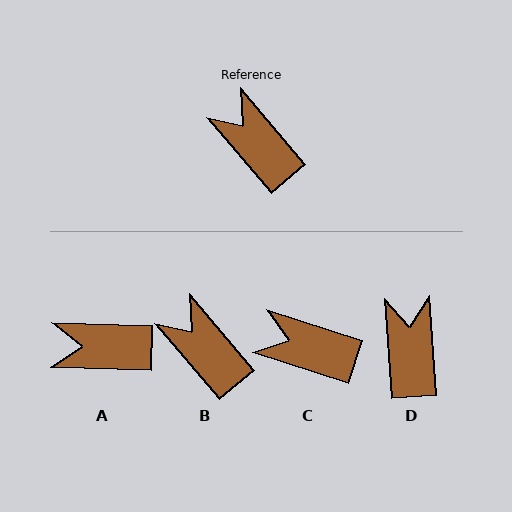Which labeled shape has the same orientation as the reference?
B.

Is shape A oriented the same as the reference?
No, it is off by about 48 degrees.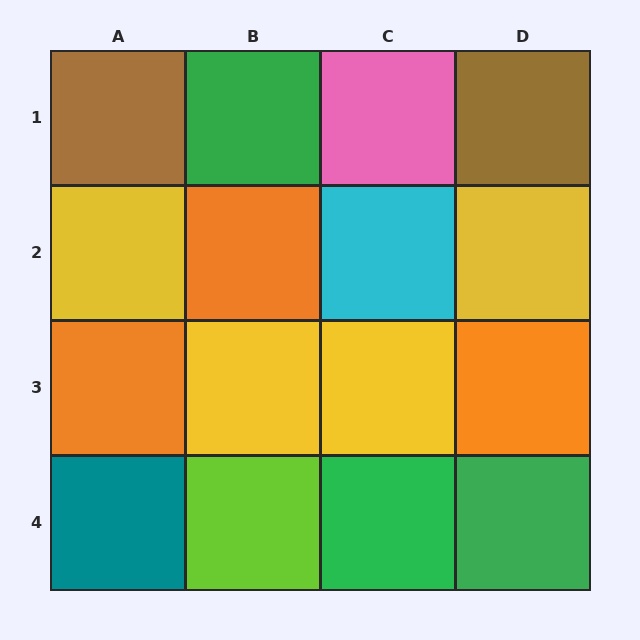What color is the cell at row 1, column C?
Pink.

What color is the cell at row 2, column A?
Yellow.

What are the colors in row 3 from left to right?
Orange, yellow, yellow, orange.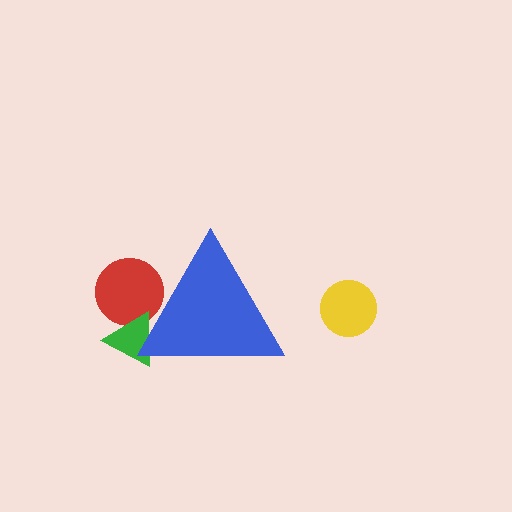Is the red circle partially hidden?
Yes, the red circle is partially hidden behind the blue triangle.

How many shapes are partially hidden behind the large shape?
2 shapes are partially hidden.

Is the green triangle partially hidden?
Yes, the green triangle is partially hidden behind the blue triangle.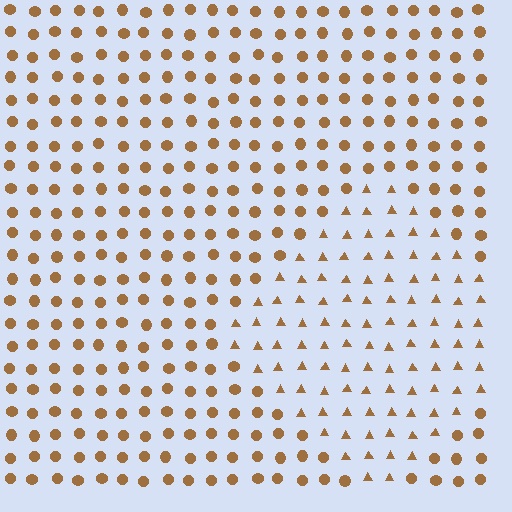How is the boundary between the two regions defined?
The boundary is defined by a change in element shape: triangles inside vs. circles outside. All elements share the same color and spacing.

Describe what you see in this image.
The image is filled with small brown elements arranged in a uniform grid. A diamond-shaped region contains triangles, while the surrounding area contains circles. The boundary is defined purely by the change in element shape.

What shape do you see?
I see a diamond.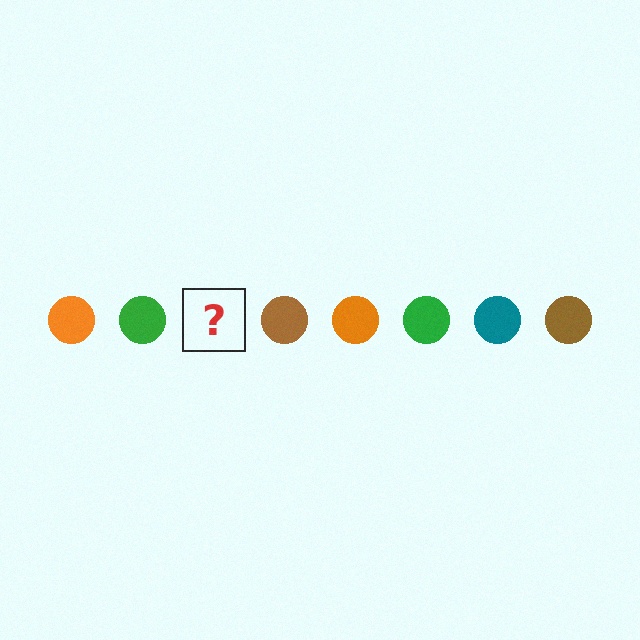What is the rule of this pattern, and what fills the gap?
The rule is that the pattern cycles through orange, green, teal, brown circles. The gap should be filled with a teal circle.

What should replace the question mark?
The question mark should be replaced with a teal circle.